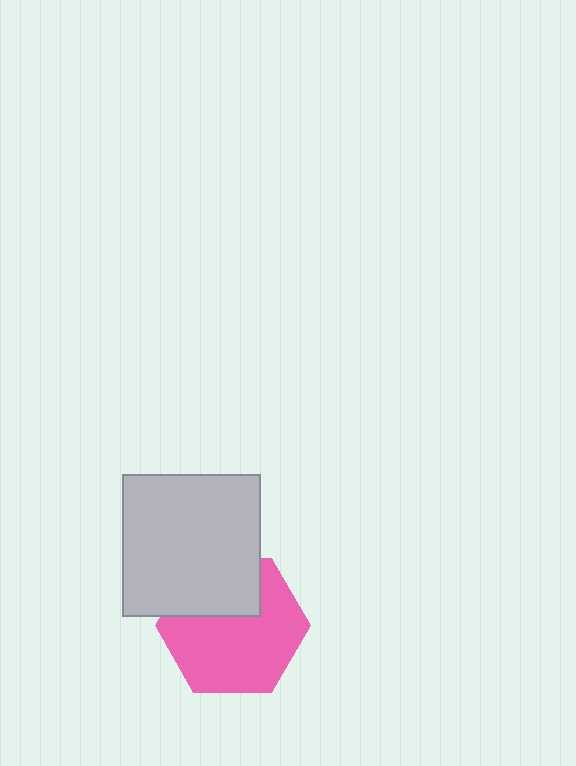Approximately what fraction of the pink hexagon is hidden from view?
Roughly 32% of the pink hexagon is hidden behind the light gray rectangle.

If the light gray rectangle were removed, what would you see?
You would see the complete pink hexagon.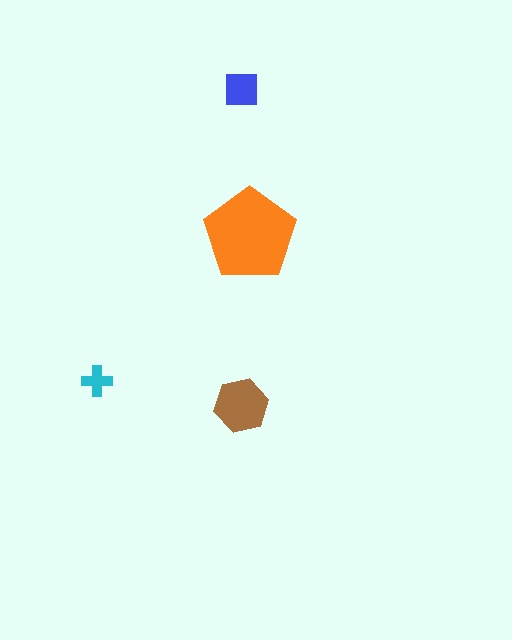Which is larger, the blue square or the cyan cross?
The blue square.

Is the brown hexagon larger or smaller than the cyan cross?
Larger.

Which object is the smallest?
The cyan cross.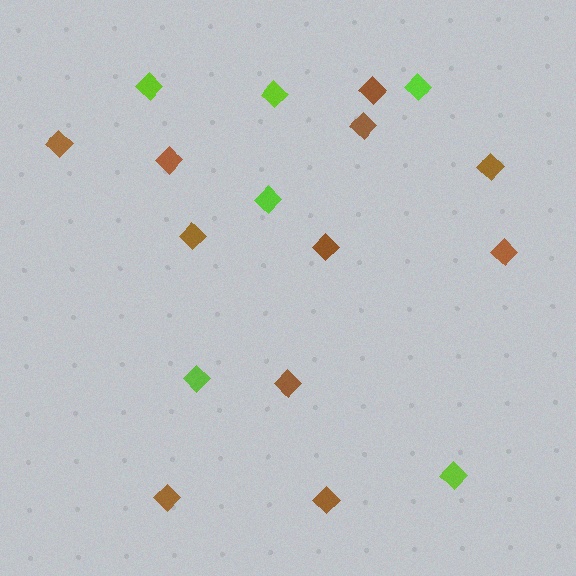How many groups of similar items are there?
There are 2 groups: one group of brown diamonds (11) and one group of lime diamonds (6).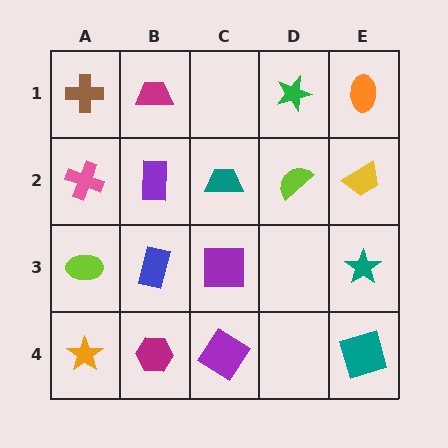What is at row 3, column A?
A lime ellipse.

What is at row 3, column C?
A purple square.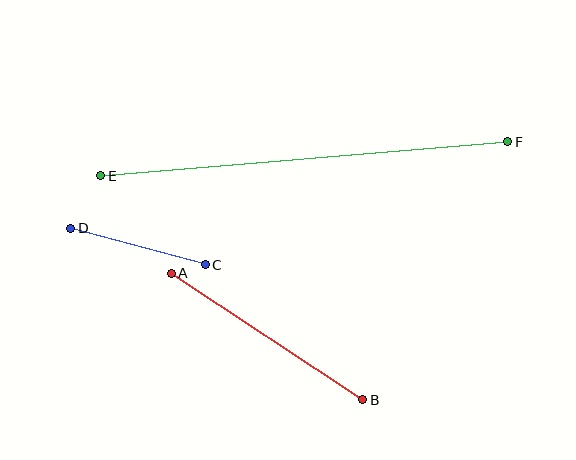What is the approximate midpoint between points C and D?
The midpoint is at approximately (138, 247) pixels.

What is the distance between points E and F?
The distance is approximately 409 pixels.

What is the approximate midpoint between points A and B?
The midpoint is at approximately (267, 337) pixels.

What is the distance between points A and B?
The distance is approximately 230 pixels.